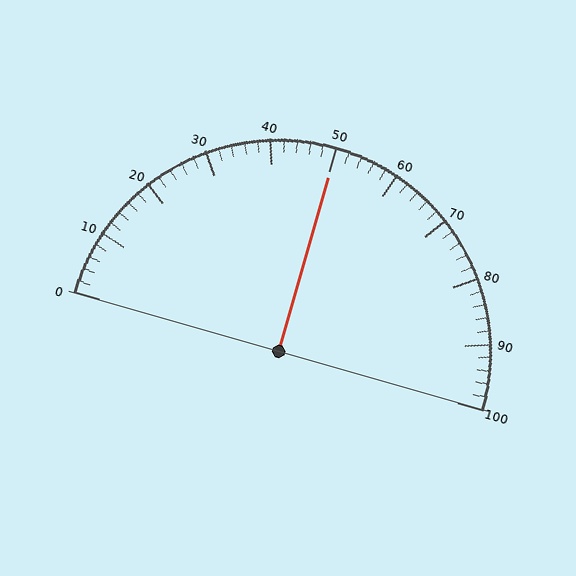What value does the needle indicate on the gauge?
The needle indicates approximately 50.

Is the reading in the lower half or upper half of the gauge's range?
The reading is in the upper half of the range (0 to 100).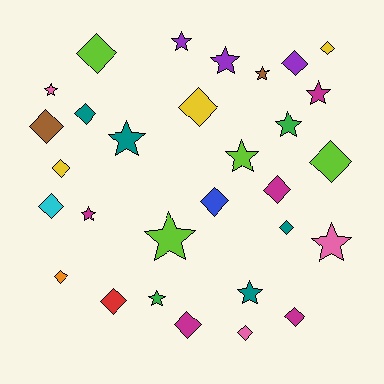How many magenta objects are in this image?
There are 5 magenta objects.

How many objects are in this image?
There are 30 objects.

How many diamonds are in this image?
There are 17 diamonds.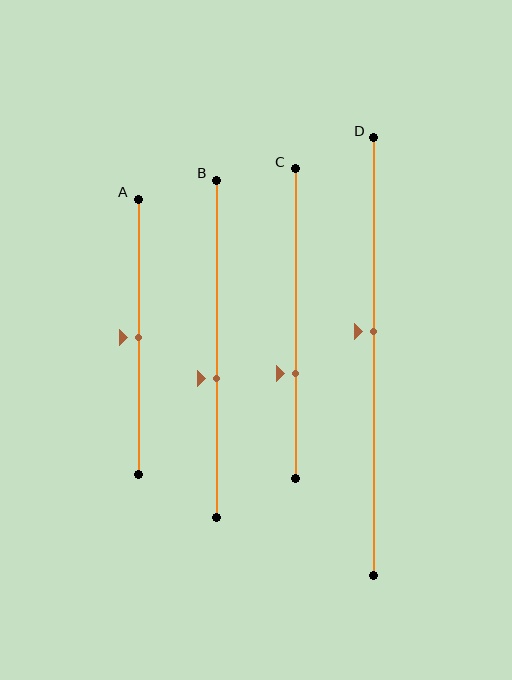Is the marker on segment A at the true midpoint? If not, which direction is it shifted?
Yes, the marker on segment A is at the true midpoint.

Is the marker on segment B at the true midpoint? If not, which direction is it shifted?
No, the marker on segment B is shifted downward by about 9% of the segment length.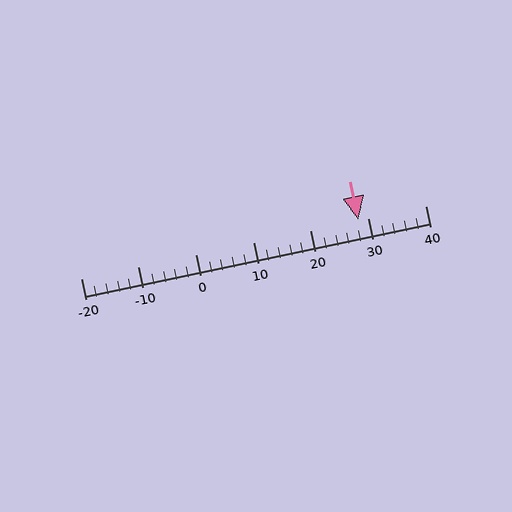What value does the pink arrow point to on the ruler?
The pink arrow points to approximately 28.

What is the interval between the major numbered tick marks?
The major tick marks are spaced 10 units apart.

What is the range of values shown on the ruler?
The ruler shows values from -20 to 40.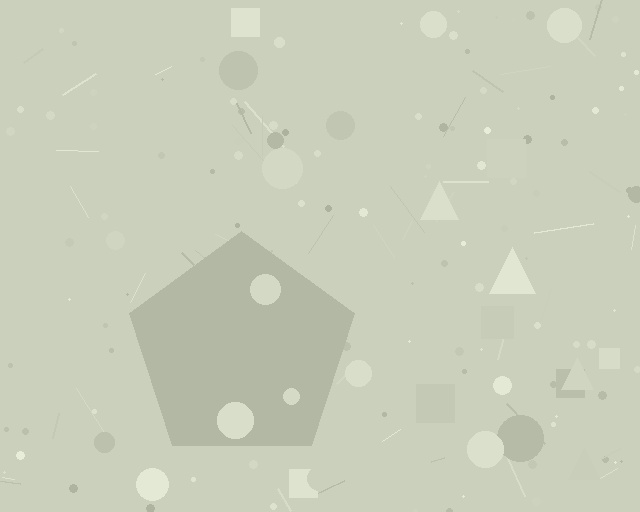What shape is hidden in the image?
A pentagon is hidden in the image.